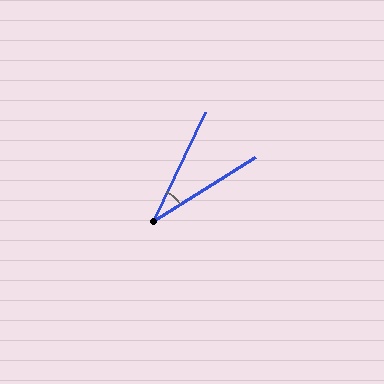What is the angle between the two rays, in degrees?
Approximately 33 degrees.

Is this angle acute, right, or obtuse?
It is acute.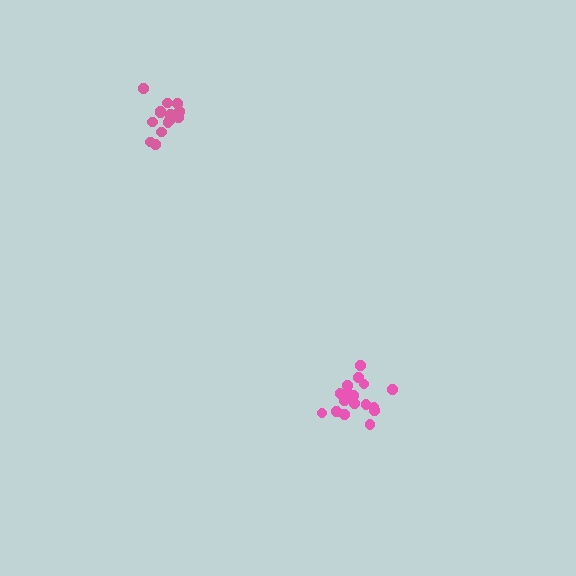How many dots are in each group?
Group 1: 19 dots, Group 2: 14 dots (33 total).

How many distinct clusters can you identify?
There are 2 distinct clusters.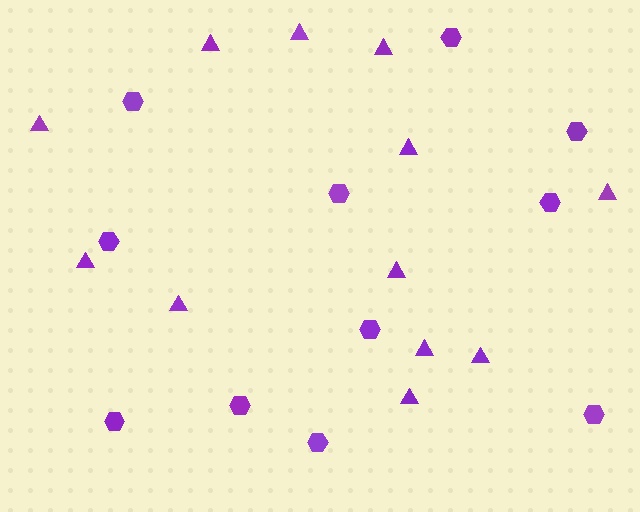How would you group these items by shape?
There are 2 groups: one group of hexagons (11) and one group of triangles (12).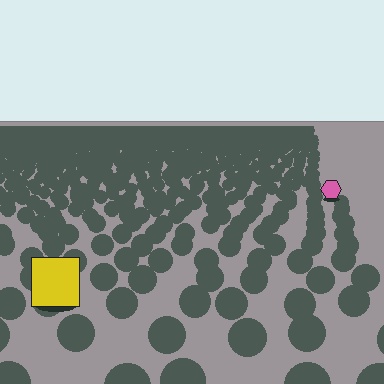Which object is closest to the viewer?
The yellow square is closest. The texture marks near it are larger and more spread out.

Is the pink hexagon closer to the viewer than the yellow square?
No. The yellow square is closer — you can tell from the texture gradient: the ground texture is coarser near it.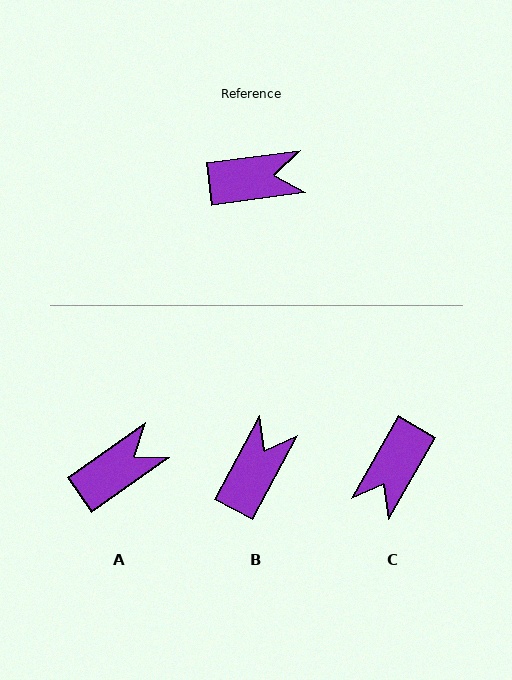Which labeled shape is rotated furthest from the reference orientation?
C, about 127 degrees away.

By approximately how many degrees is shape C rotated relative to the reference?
Approximately 127 degrees clockwise.